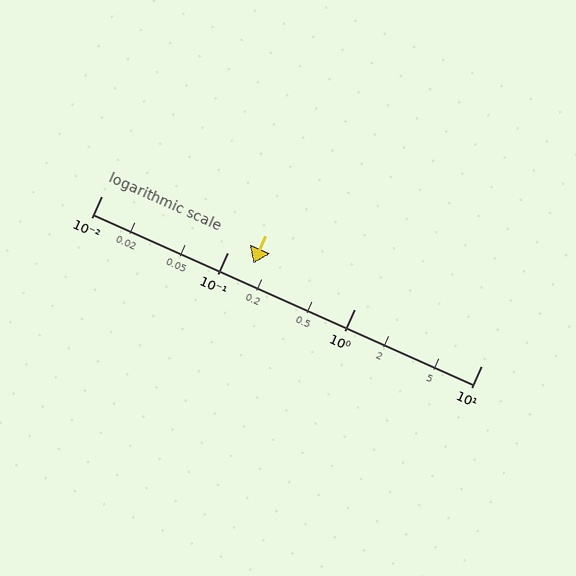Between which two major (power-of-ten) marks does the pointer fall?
The pointer is between 0.1 and 1.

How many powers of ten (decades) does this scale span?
The scale spans 3 decades, from 0.01 to 10.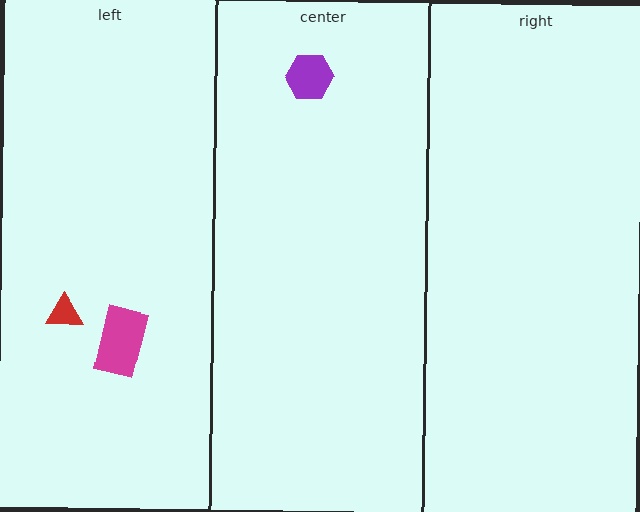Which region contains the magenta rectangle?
The left region.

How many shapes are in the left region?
2.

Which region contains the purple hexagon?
The center region.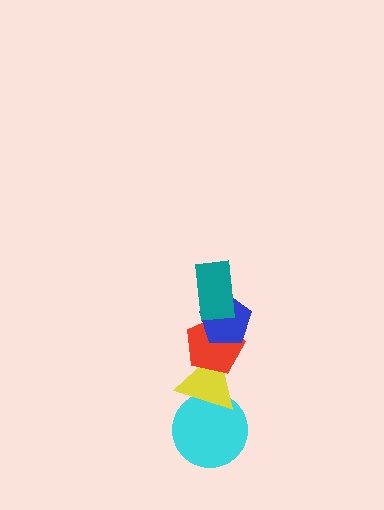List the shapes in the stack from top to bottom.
From top to bottom: the teal rectangle, the blue pentagon, the red pentagon, the yellow triangle, the cyan circle.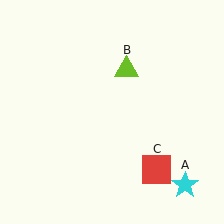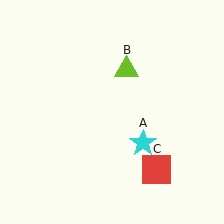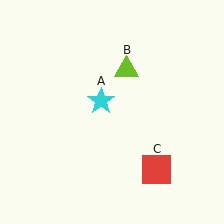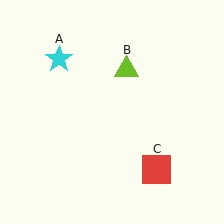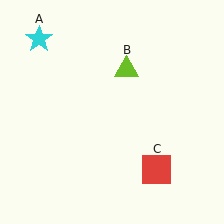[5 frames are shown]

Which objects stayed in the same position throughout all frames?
Lime triangle (object B) and red square (object C) remained stationary.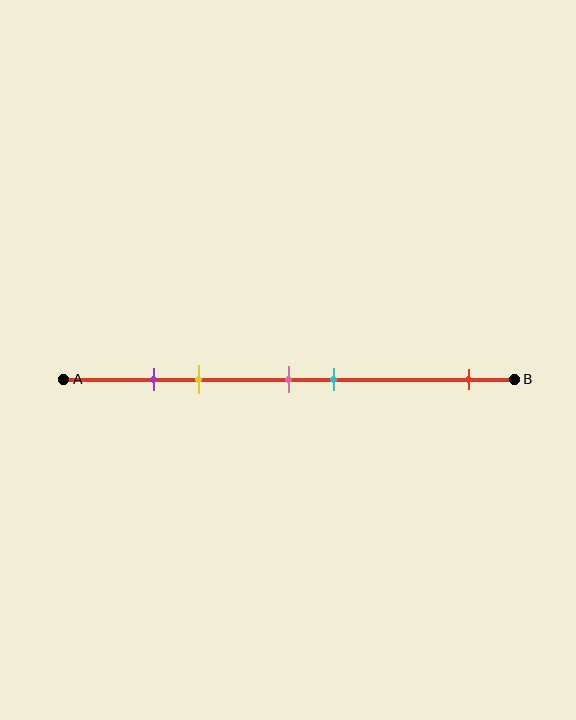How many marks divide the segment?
There are 5 marks dividing the segment.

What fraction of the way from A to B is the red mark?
The red mark is approximately 90% (0.9) of the way from A to B.